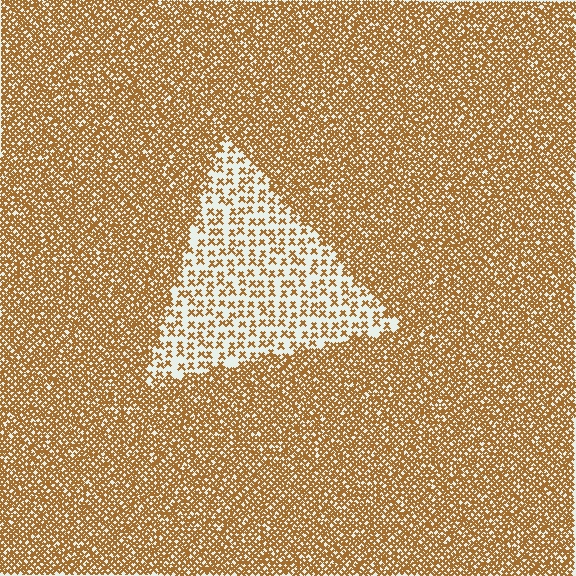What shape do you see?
I see a triangle.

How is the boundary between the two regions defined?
The boundary is defined by a change in element density (approximately 2.8x ratio). All elements are the same color, size, and shape.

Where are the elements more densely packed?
The elements are more densely packed outside the triangle boundary.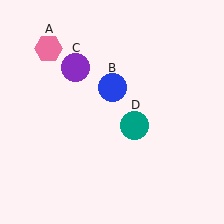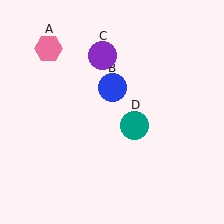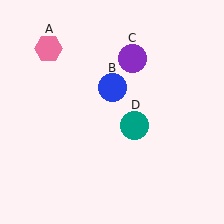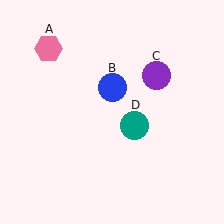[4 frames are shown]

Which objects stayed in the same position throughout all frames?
Pink hexagon (object A) and blue circle (object B) and teal circle (object D) remained stationary.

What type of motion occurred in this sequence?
The purple circle (object C) rotated clockwise around the center of the scene.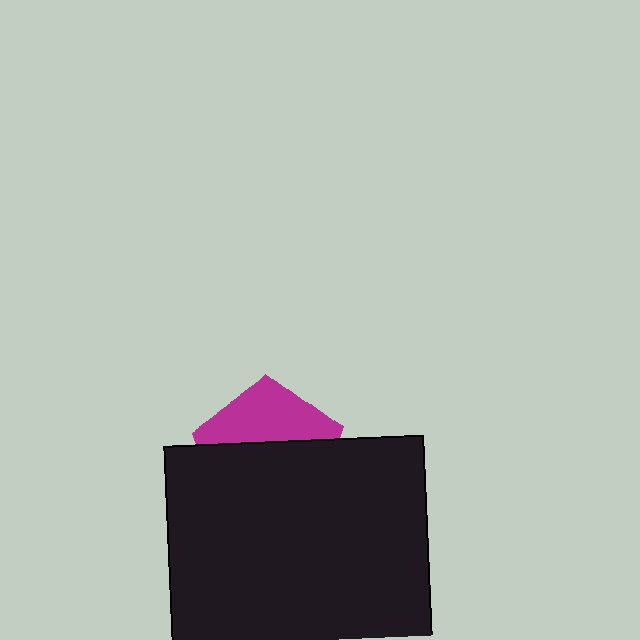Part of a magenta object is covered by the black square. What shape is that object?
It is a pentagon.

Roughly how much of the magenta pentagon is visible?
A small part of it is visible (roughly 39%).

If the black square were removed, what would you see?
You would see the complete magenta pentagon.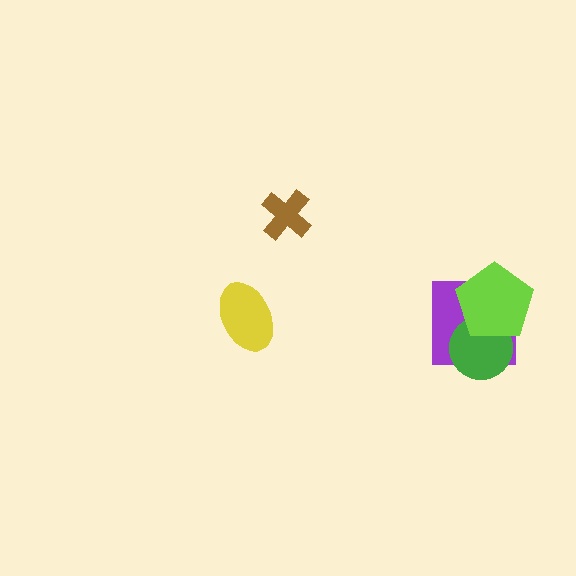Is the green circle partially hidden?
Yes, it is partially covered by another shape.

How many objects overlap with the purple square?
2 objects overlap with the purple square.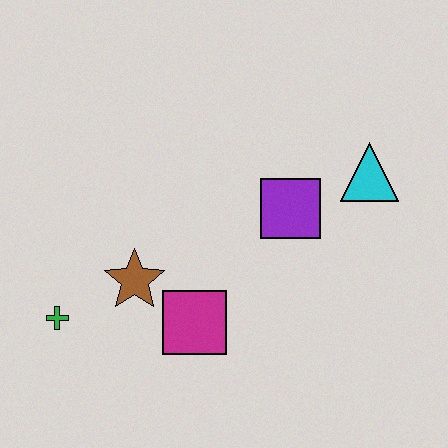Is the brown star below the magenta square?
No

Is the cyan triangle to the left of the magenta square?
No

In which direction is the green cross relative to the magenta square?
The green cross is to the left of the magenta square.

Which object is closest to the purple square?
The cyan triangle is closest to the purple square.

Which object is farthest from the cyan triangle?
The green cross is farthest from the cyan triangle.